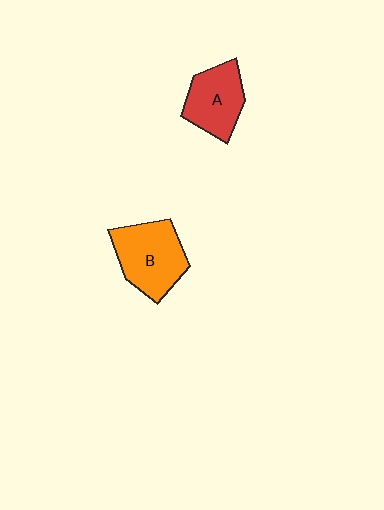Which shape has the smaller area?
Shape A (red).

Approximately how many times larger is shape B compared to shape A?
Approximately 1.2 times.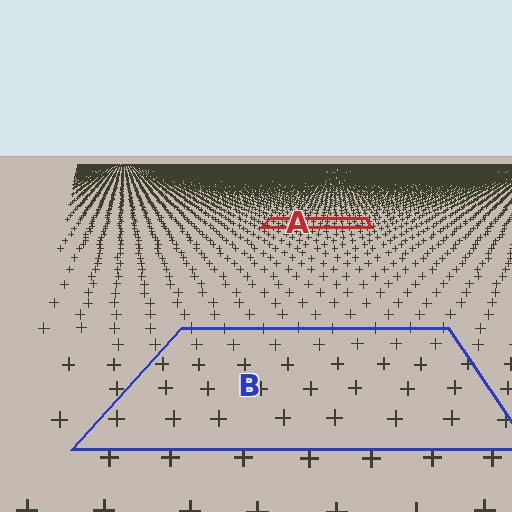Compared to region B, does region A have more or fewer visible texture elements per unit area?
Region A has more texture elements per unit area — they are packed more densely because it is farther away.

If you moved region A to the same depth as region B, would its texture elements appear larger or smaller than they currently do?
They would appear larger. At a closer depth, the same texture elements are projected at a bigger on-screen size.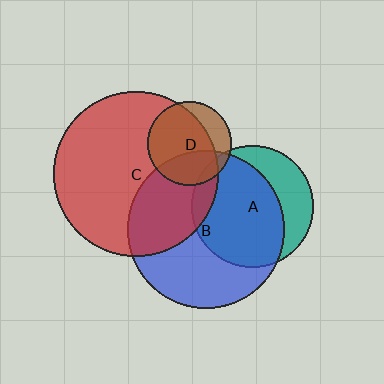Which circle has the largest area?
Circle C (red).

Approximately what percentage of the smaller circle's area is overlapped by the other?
Approximately 30%.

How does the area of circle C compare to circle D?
Approximately 3.8 times.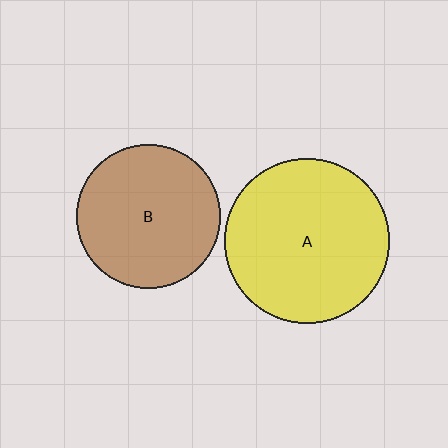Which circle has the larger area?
Circle A (yellow).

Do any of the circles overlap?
No, none of the circles overlap.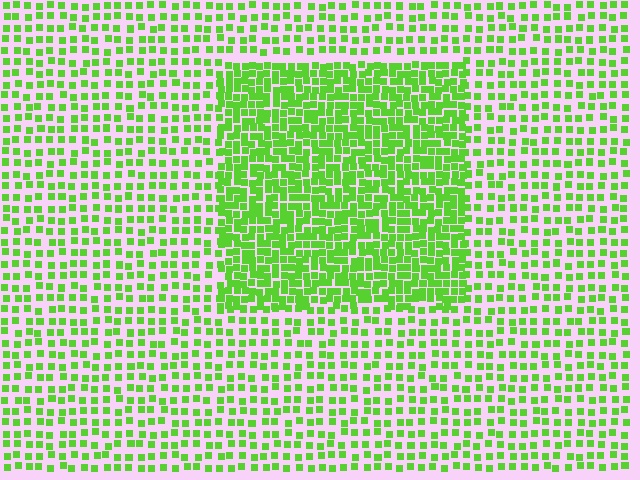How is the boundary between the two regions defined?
The boundary is defined by a change in element density (approximately 2.1x ratio). All elements are the same color, size, and shape.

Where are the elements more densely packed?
The elements are more densely packed inside the rectangle boundary.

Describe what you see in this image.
The image contains small lime elements arranged at two different densities. A rectangle-shaped region is visible where the elements are more densely packed than the surrounding area.